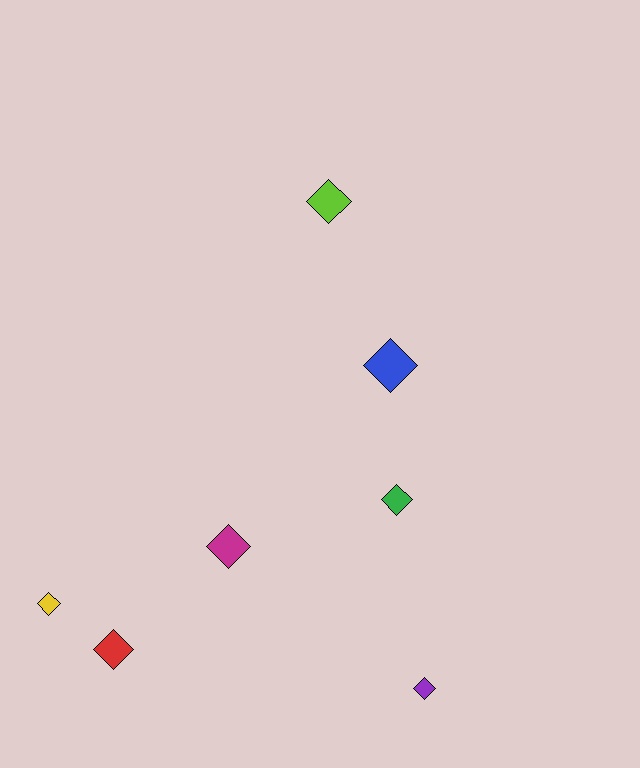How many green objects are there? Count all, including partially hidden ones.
There is 1 green object.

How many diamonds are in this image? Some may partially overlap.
There are 7 diamonds.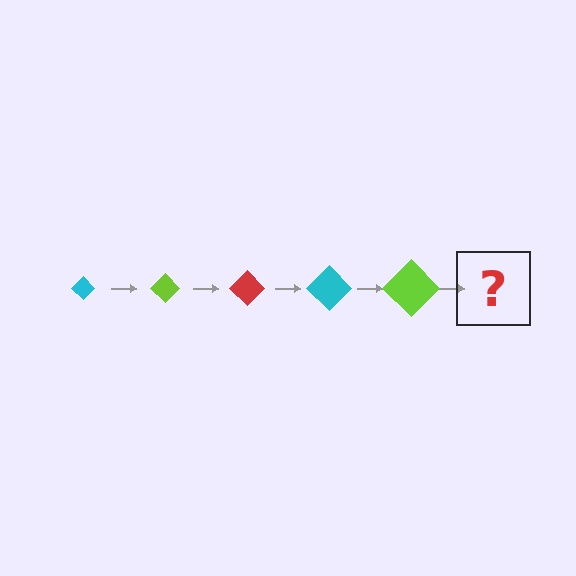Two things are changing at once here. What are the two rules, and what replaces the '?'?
The two rules are that the diamond grows larger each step and the color cycles through cyan, lime, and red. The '?' should be a red diamond, larger than the previous one.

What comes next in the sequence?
The next element should be a red diamond, larger than the previous one.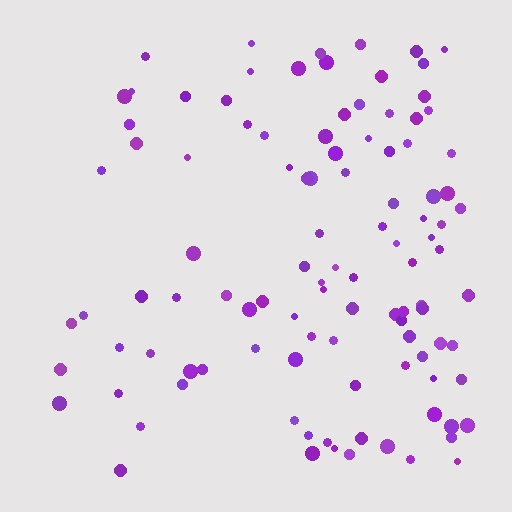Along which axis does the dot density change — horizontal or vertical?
Horizontal.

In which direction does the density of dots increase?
From left to right, with the right side densest.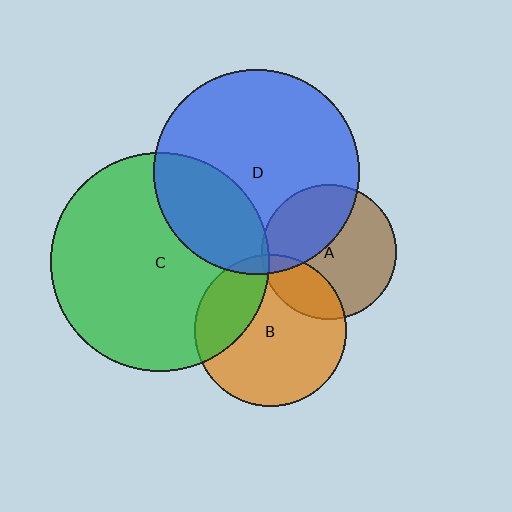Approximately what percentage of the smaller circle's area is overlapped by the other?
Approximately 25%.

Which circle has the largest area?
Circle C (green).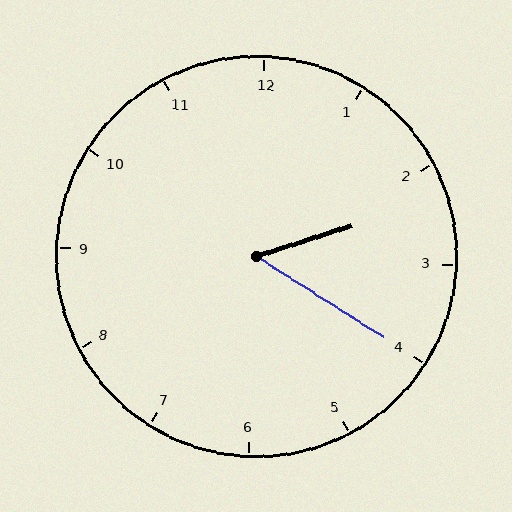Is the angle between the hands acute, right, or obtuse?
It is acute.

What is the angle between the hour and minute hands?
Approximately 50 degrees.